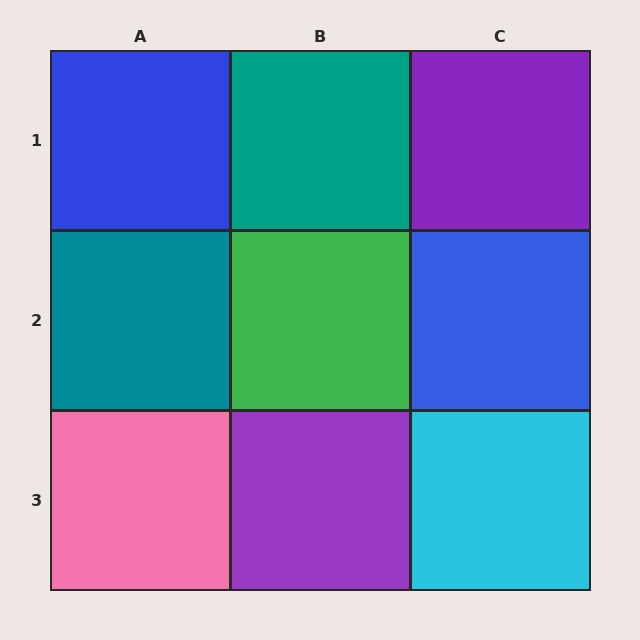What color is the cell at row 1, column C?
Purple.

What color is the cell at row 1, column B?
Teal.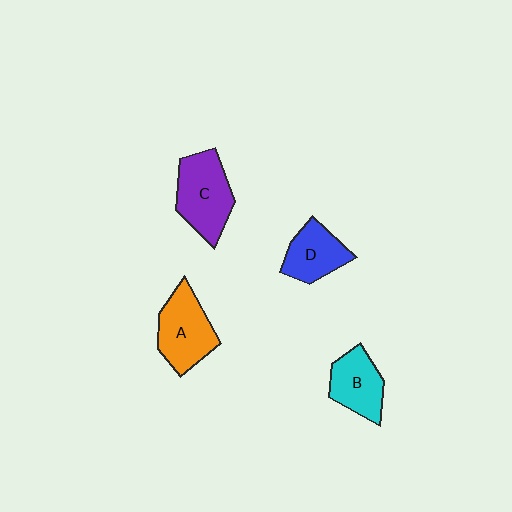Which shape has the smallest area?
Shape D (blue).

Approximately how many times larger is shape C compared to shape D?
Approximately 1.4 times.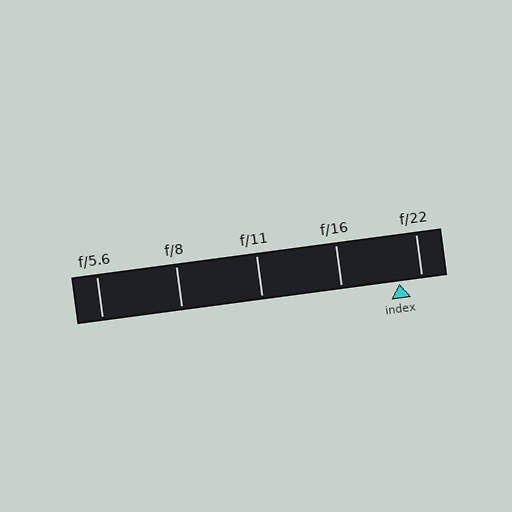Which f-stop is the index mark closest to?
The index mark is closest to f/22.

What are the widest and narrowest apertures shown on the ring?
The widest aperture shown is f/5.6 and the narrowest is f/22.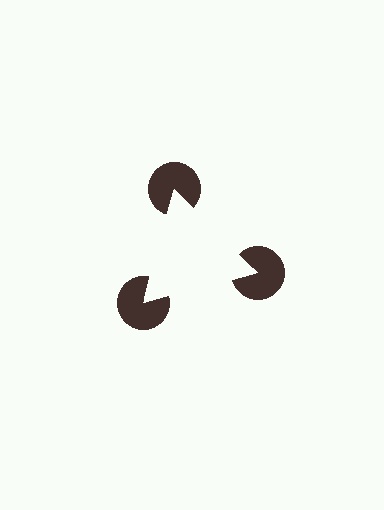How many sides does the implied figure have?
3 sides.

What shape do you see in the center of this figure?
An illusory triangle — its edges are inferred from the aligned wedge cuts in the pac-man discs, not physically drawn.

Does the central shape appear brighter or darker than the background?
It typically appears slightly brighter than the background, even though no actual brightness change is drawn.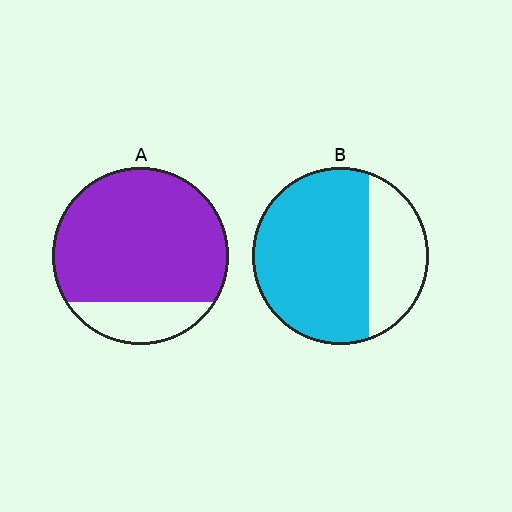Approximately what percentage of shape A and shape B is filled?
A is approximately 80% and B is approximately 70%.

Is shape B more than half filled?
Yes.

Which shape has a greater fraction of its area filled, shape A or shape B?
Shape A.